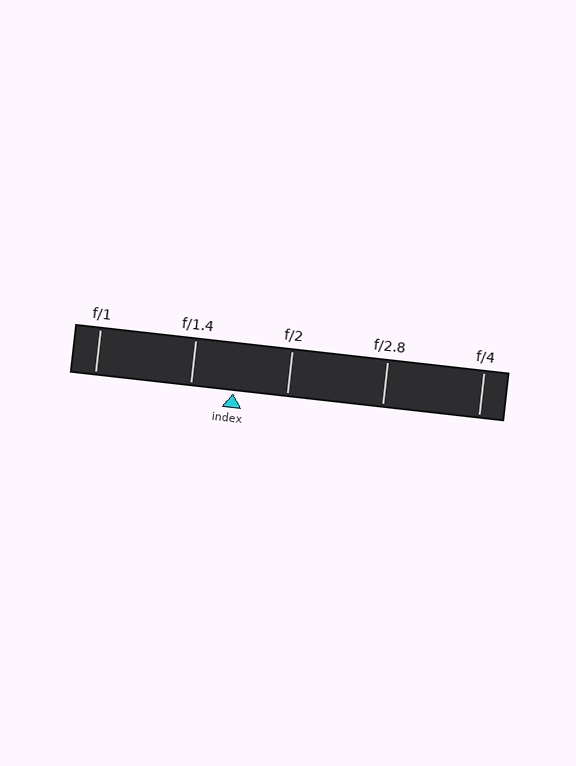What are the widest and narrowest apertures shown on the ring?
The widest aperture shown is f/1 and the narrowest is f/4.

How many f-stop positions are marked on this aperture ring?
There are 5 f-stop positions marked.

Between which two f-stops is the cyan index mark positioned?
The index mark is between f/1.4 and f/2.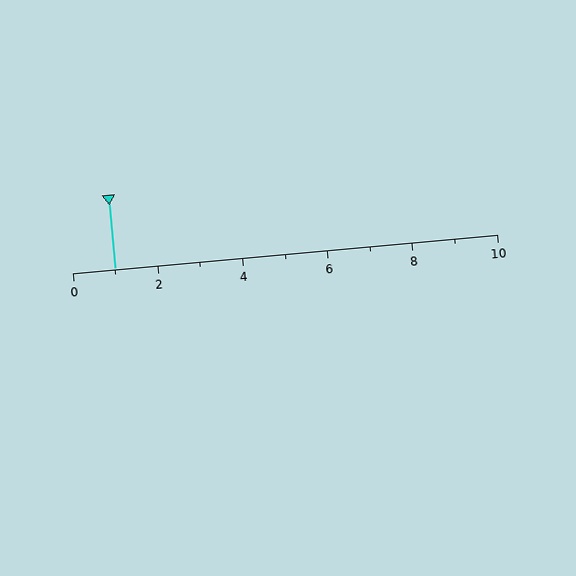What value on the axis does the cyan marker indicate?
The marker indicates approximately 1.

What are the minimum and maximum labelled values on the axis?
The axis runs from 0 to 10.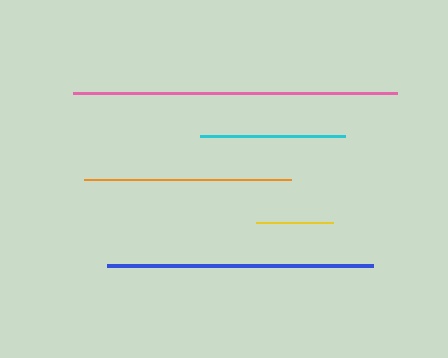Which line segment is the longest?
The pink line is the longest at approximately 324 pixels.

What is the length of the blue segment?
The blue segment is approximately 267 pixels long.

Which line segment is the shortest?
The yellow line is the shortest at approximately 77 pixels.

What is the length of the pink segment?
The pink segment is approximately 324 pixels long.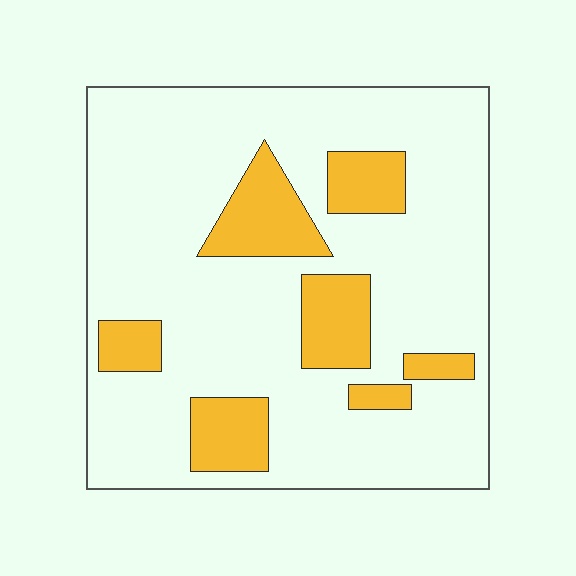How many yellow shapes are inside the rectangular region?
7.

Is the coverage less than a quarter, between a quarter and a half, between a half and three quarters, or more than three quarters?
Less than a quarter.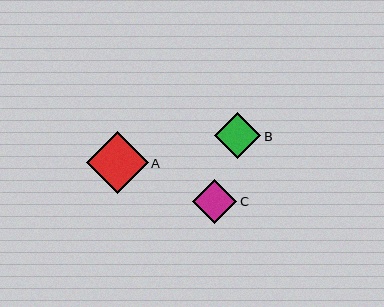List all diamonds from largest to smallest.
From largest to smallest: A, B, C.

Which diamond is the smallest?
Diamond C is the smallest with a size of approximately 44 pixels.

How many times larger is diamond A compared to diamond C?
Diamond A is approximately 1.4 times the size of diamond C.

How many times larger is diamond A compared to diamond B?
Diamond A is approximately 1.3 times the size of diamond B.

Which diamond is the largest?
Diamond A is the largest with a size of approximately 62 pixels.